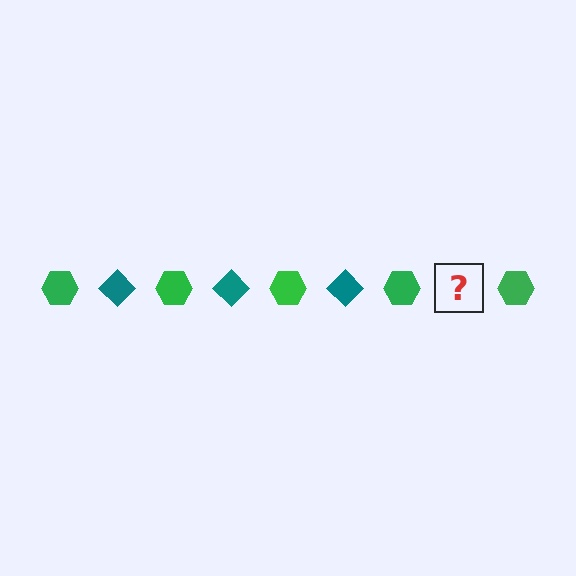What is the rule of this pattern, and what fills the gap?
The rule is that the pattern alternates between green hexagon and teal diamond. The gap should be filled with a teal diamond.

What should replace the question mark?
The question mark should be replaced with a teal diamond.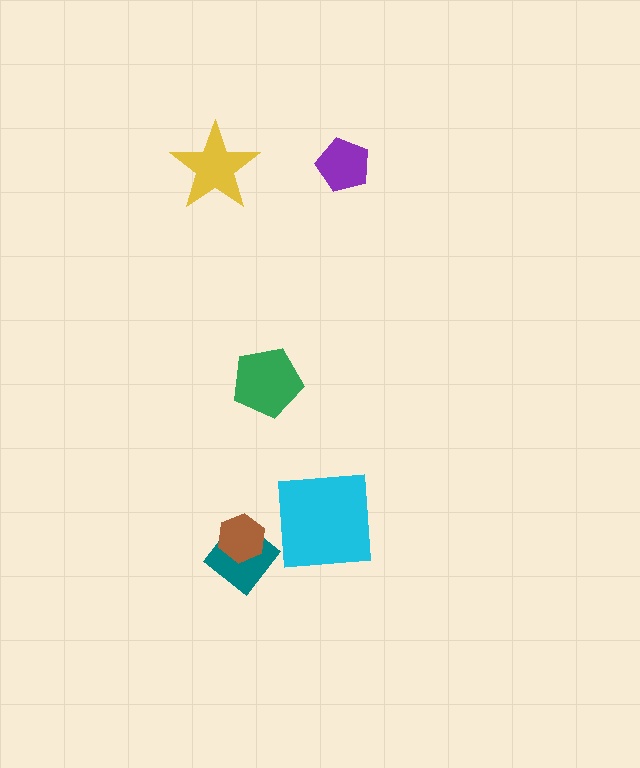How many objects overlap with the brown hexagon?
1 object overlaps with the brown hexagon.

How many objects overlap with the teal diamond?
1 object overlaps with the teal diamond.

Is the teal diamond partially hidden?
Yes, it is partially covered by another shape.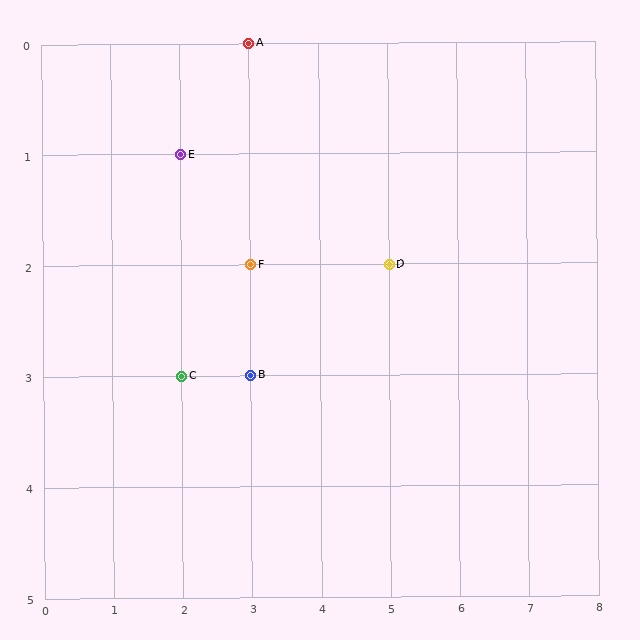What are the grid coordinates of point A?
Point A is at grid coordinates (3, 0).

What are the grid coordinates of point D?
Point D is at grid coordinates (5, 2).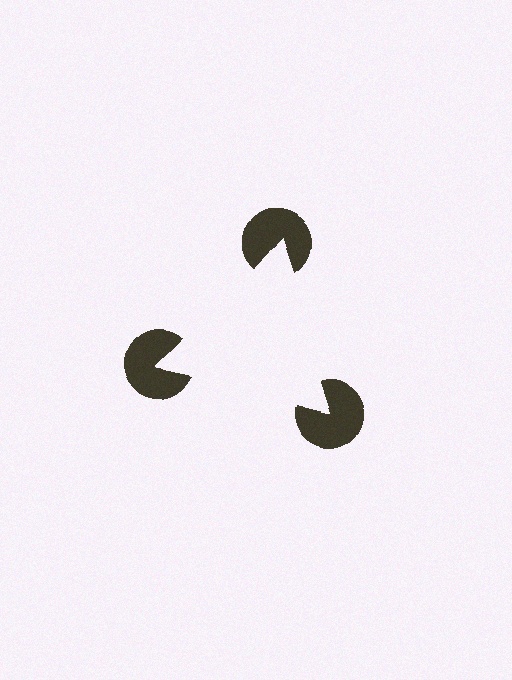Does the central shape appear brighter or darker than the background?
It typically appears slightly brighter than the background, even though no actual brightness change is drawn.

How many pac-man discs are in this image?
There are 3 — one at each vertex of the illusory triangle.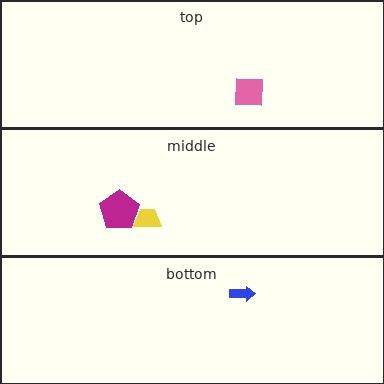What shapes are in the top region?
The pink square.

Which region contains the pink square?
The top region.